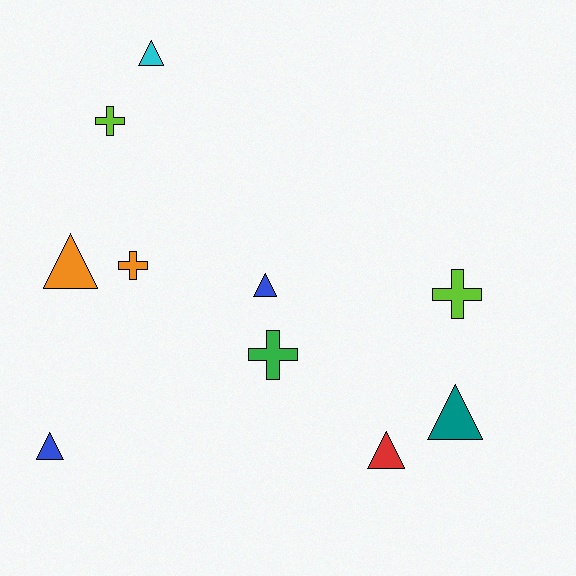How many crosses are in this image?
There are 4 crosses.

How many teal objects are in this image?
There is 1 teal object.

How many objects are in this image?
There are 10 objects.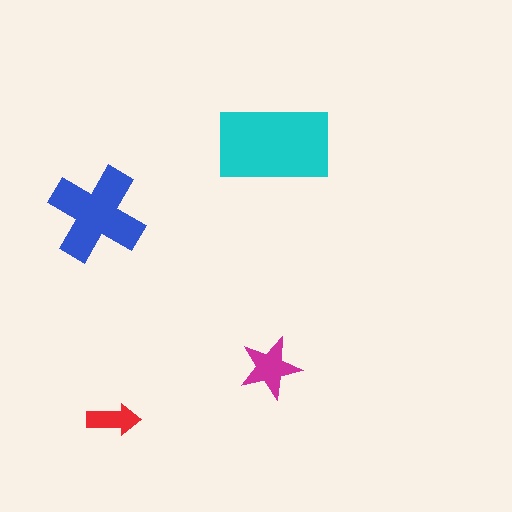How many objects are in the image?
There are 4 objects in the image.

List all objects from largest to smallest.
The cyan rectangle, the blue cross, the magenta star, the red arrow.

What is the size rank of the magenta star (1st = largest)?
3rd.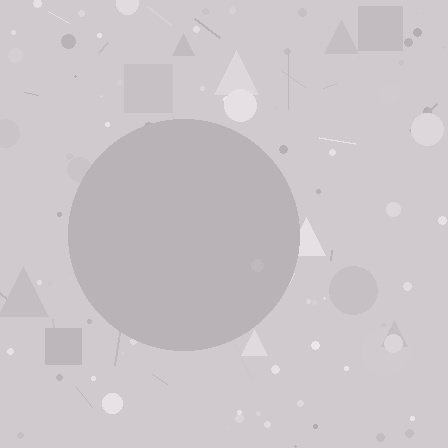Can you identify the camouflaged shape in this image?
The camouflaged shape is a circle.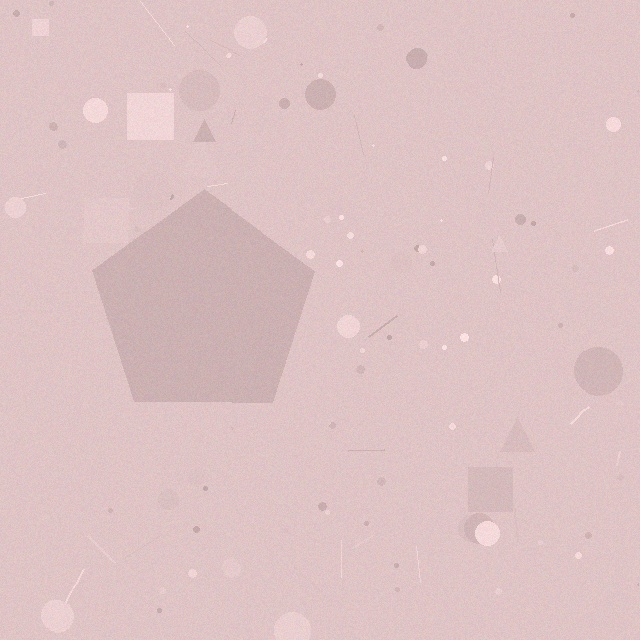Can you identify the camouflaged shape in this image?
The camouflaged shape is a pentagon.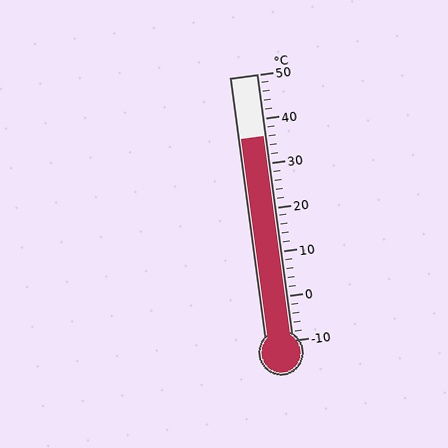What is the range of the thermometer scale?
The thermometer scale ranges from -10°C to 50°C.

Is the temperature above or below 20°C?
The temperature is above 20°C.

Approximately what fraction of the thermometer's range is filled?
The thermometer is filled to approximately 75% of its range.